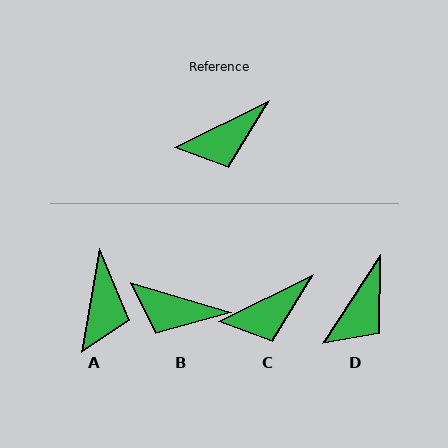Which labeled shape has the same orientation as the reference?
C.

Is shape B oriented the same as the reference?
No, it is off by about 43 degrees.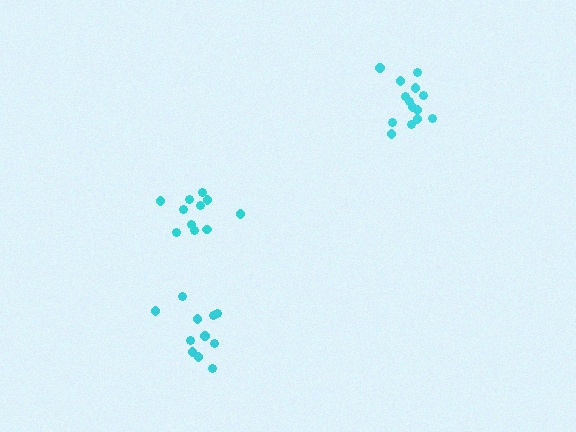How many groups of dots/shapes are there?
There are 3 groups.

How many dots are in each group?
Group 1: 14 dots, Group 2: 11 dots, Group 3: 11 dots (36 total).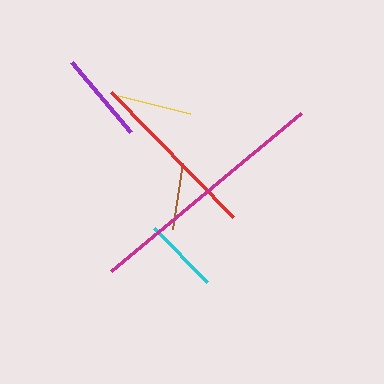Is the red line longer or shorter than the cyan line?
The red line is longer than the cyan line.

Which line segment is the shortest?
The brown line is the shortest at approximately 67 pixels.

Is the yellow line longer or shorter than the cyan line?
The cyan line is longer than the yellow line.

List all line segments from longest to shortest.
From longest to shortest: magenta, red, purple, cyan, yellow, brown.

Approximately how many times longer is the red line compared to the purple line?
The red line is approximately 1.9 times the length of the purple line.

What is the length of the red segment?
The red segment is approximately 175 pixels long.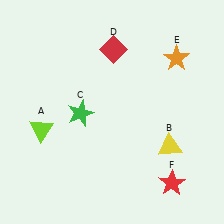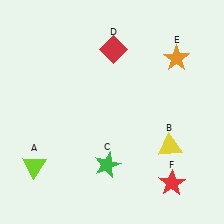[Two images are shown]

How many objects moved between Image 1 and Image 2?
2 objects moved between the two images.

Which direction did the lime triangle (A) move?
The lime triangle (A) moved down.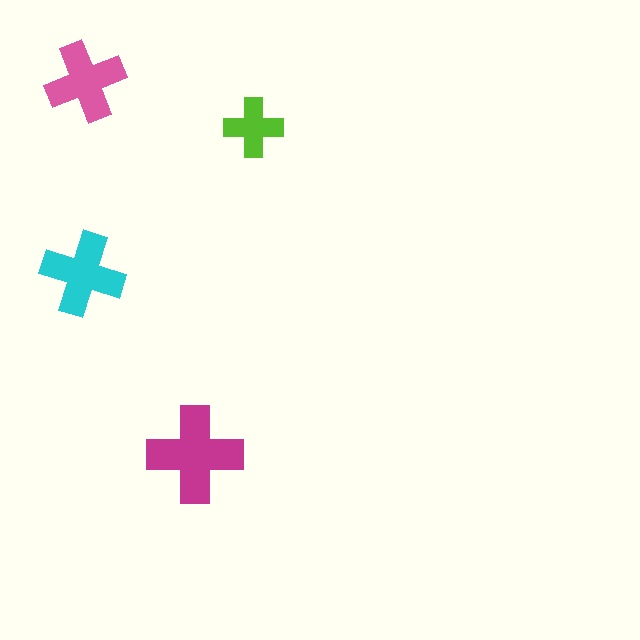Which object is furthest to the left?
The cyan cross is leftmost.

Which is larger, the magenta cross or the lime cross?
The magenta one.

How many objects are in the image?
There are 4 objects in the image.